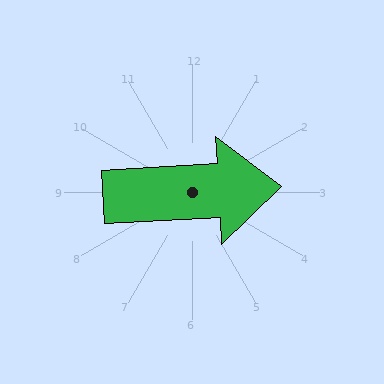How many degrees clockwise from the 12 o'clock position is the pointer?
Approximately 87 degrees.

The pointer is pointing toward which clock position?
Roughly 3 o'clock.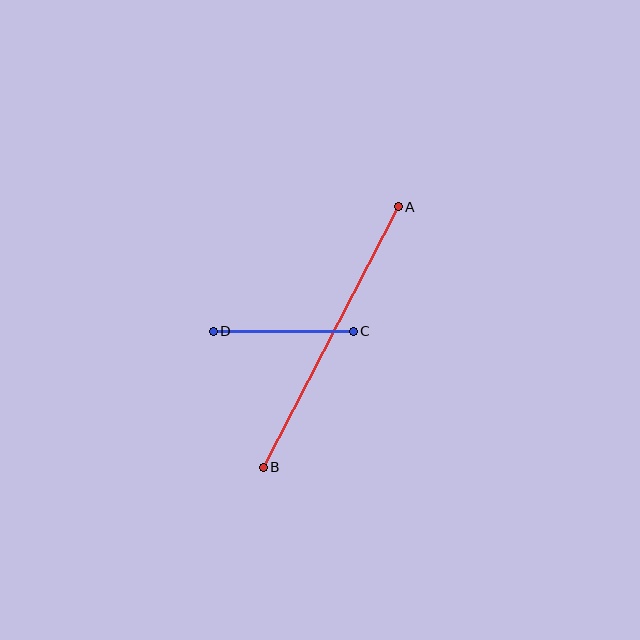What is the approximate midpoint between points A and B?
The midpoint is at approximately (331, 337) pixels.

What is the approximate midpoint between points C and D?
The midpoint is at approximately (283, 331) pixels.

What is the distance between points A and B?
The distance is approximately 294 pixels.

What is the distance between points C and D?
The distance is approximately 140 pixels.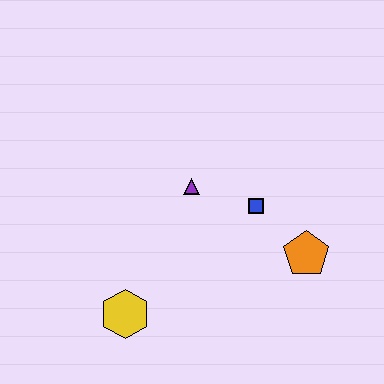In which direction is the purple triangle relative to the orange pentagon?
The purple triangle is to the left of the orange pentagon.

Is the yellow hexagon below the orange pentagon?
Yes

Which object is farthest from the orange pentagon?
The yellow hexagon is farthest from the orange pentagon.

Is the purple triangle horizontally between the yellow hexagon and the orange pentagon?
Yes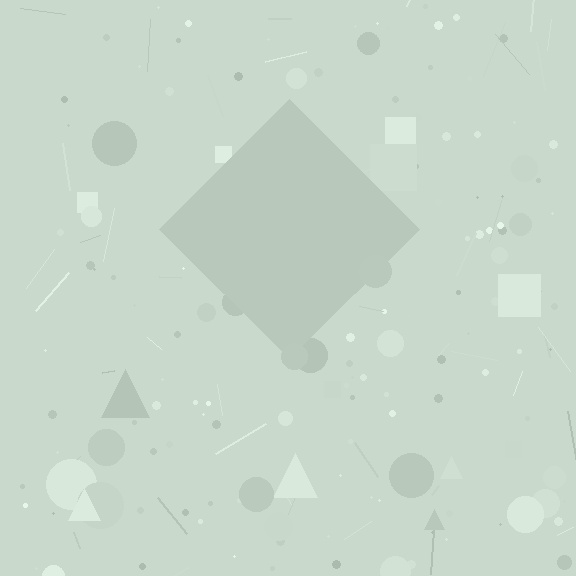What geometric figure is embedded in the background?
A diamond is embedded in the background.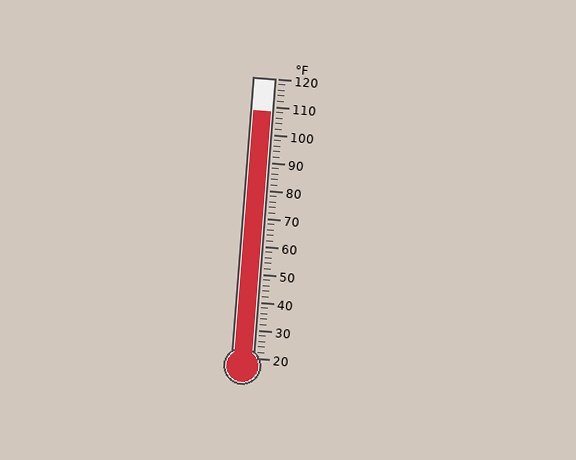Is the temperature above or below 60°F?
The temperature is above 60°F.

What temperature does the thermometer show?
The thermometer shows approximately 108°F.